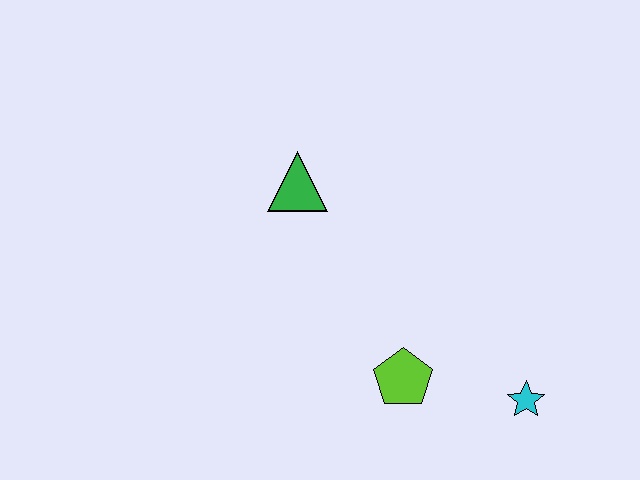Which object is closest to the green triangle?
The lime pentagon is closest to the green triangle.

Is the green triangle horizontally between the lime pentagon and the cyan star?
No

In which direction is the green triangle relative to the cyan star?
The green triangle is to the left of the cyan star.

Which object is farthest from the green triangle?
The cyan star is farthest from the green triangle.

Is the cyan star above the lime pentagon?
No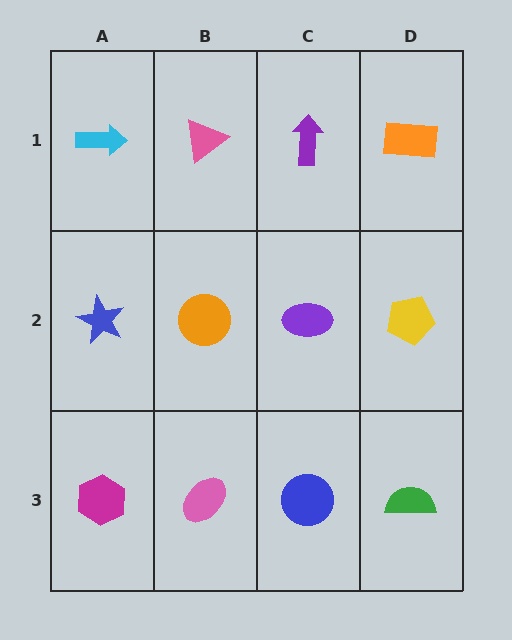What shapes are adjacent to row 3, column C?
A purple ellipse (row 2, column C), a pink ellipse (row 3, column B), a green semicircle (row 3, column D).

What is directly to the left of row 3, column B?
A magenta hexagon.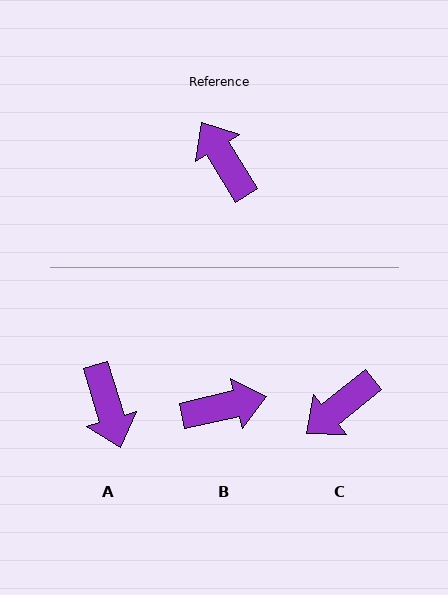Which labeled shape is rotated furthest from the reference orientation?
A, about 165 degrees away.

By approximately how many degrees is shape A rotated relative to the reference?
Approximately 165 degrees counter-clockwise.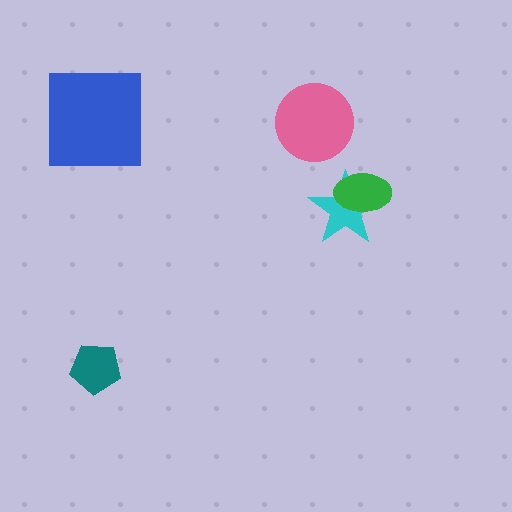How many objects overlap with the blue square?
0 objects overlap with the blue square.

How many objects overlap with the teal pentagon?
0 objects overlap with the teal pentagon.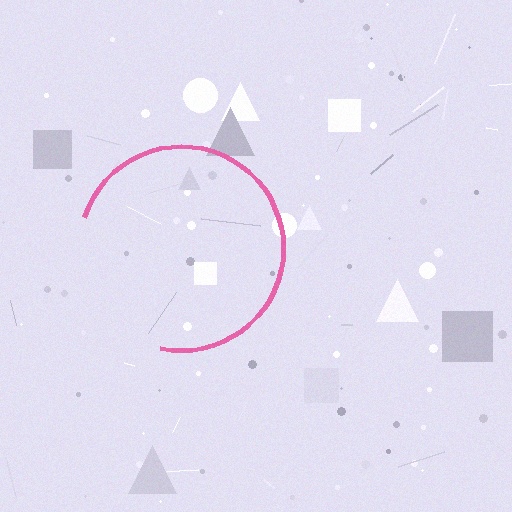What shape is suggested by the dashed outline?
The dashed outline suggests a circle.